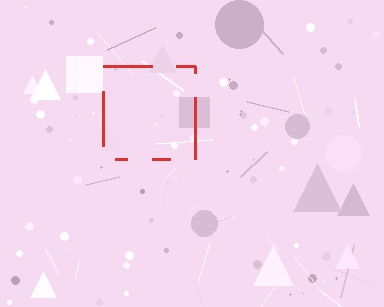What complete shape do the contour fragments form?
The contour fragments form a square.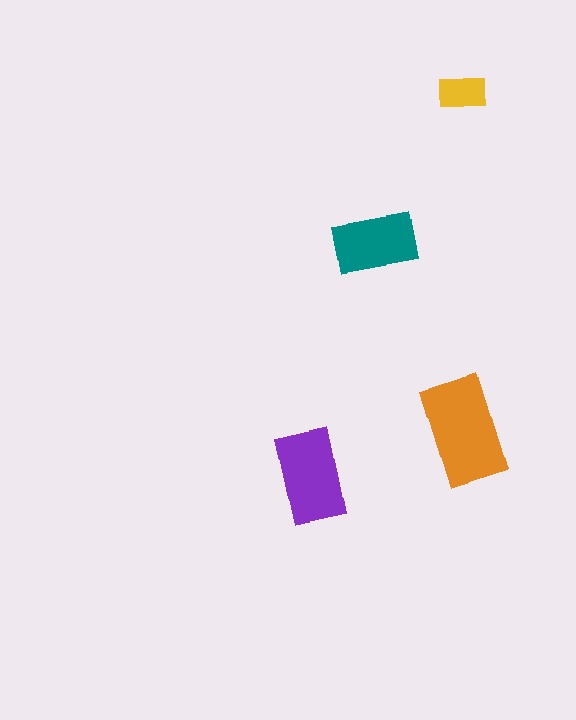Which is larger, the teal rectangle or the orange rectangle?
The orange one.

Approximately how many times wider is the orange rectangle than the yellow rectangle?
About 2 times wider.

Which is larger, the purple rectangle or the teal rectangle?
The purple one.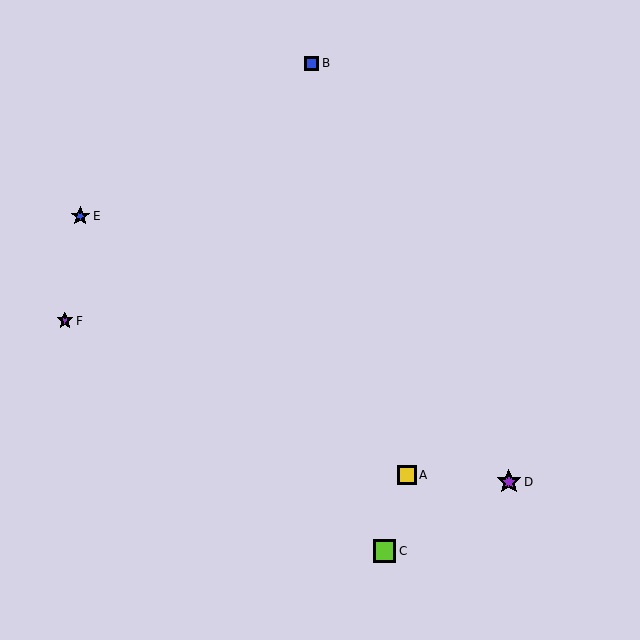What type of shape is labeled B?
Shape B is a blue square.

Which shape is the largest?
The purple star (labeled D) is the largest.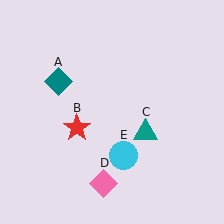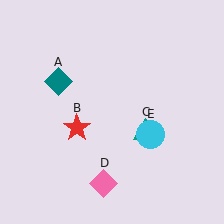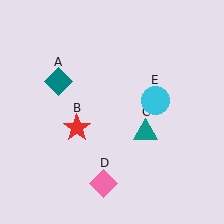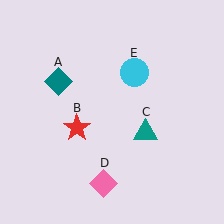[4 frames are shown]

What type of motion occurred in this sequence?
The cyan circle (object E) rotated counterclockwise around the center of the scene.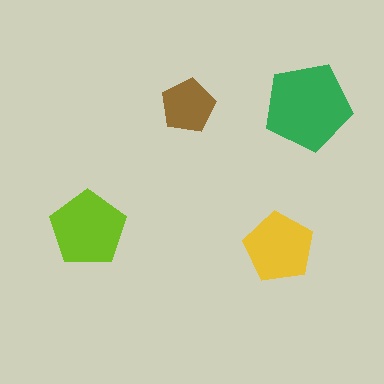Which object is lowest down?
The yellow pentagon is bottommost.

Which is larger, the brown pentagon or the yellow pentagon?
The yellow one.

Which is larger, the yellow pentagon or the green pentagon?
The green one.